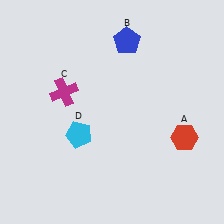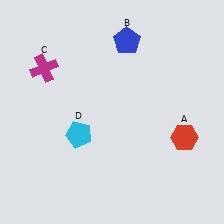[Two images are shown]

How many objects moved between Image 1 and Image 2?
1 object moved between the two images.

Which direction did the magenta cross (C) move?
The magenta cross (C) moved up.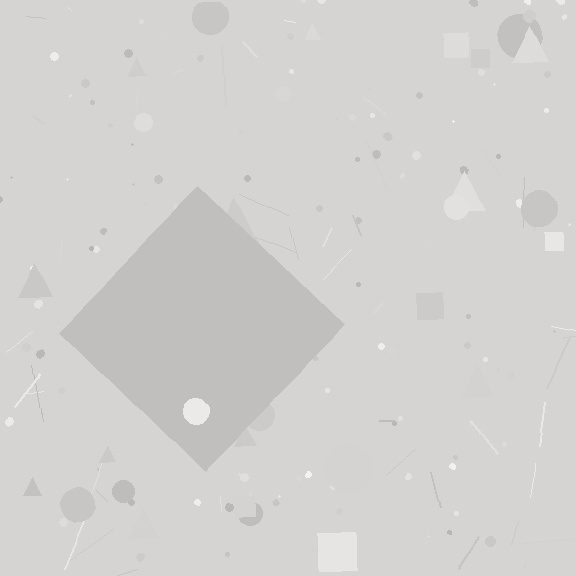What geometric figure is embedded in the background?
A diamond is embedded in the background.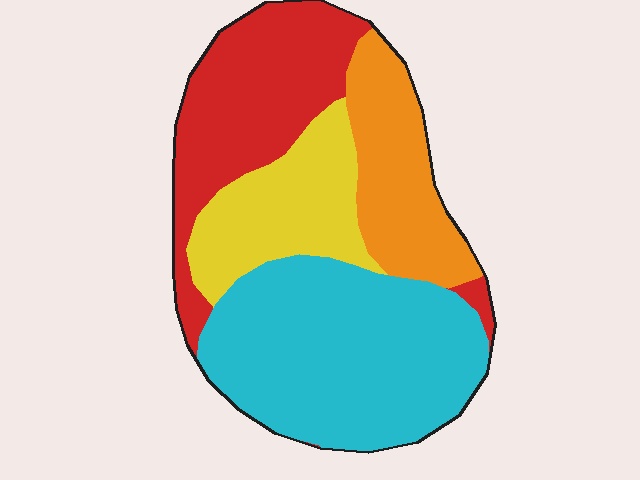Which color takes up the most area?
Cyan, at roughly 40%.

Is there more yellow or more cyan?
Cyan.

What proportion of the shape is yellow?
Yellow covers roughly 20% of the shape.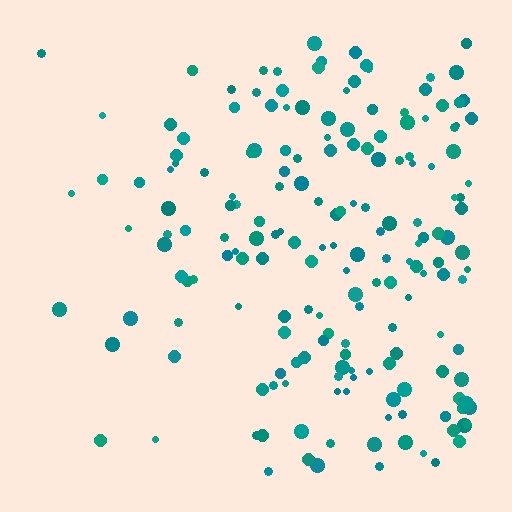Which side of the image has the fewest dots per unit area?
The left.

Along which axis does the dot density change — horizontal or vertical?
Horizontal.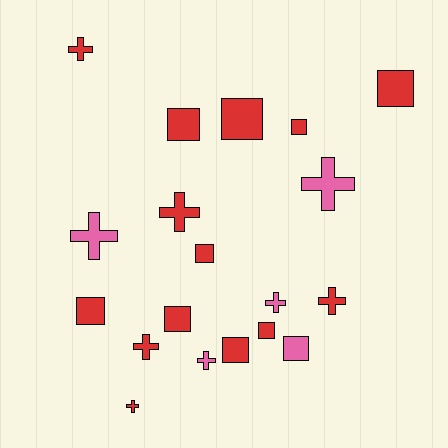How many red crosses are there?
There are 5 red crosses.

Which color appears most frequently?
Red, with 14 objects.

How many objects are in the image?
There are 19 objects.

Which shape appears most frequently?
Square, with 10 objects.